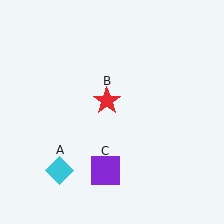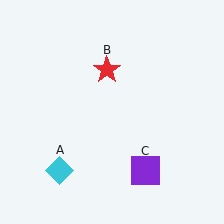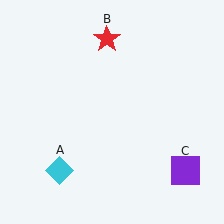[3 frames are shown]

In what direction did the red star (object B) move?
The red star (object B) moved up.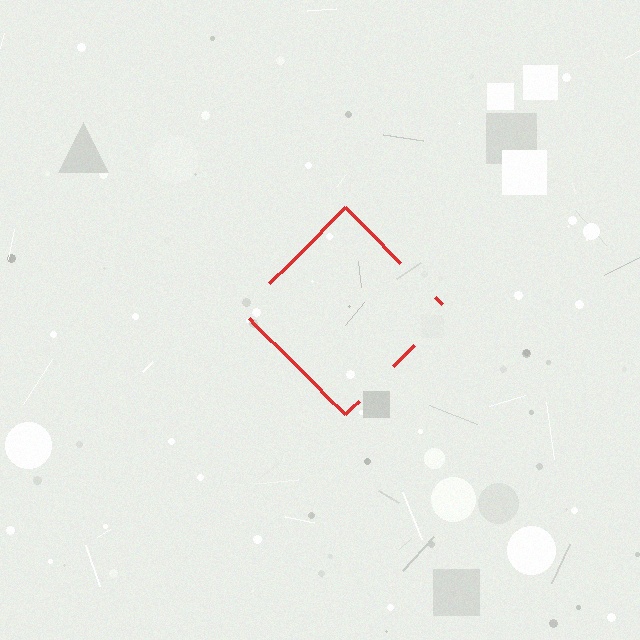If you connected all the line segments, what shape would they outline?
They would outline a diamond.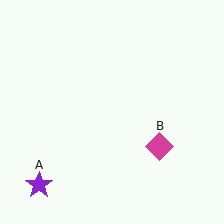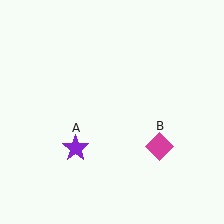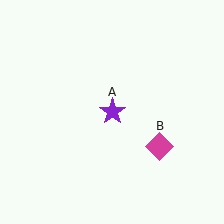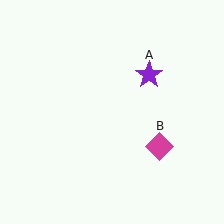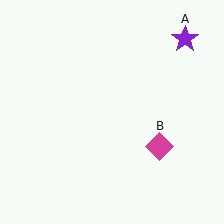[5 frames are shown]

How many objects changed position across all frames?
1 object changed position: purple star (object A).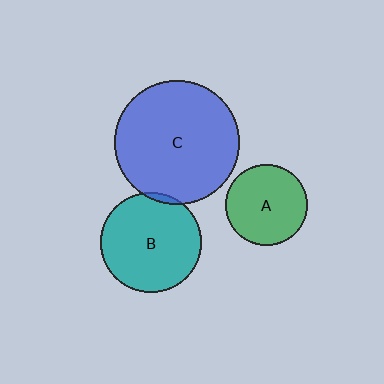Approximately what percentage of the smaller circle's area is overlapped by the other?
Approximately 5%.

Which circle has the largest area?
Circle C (blue).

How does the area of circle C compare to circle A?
Approximately 2.3 times.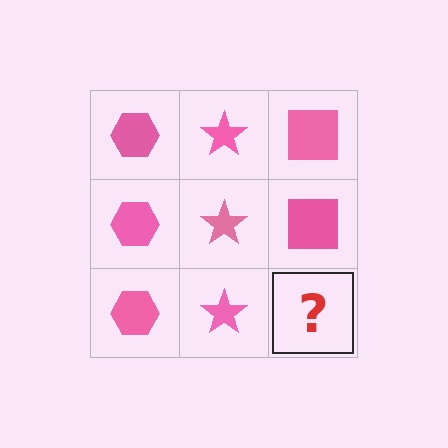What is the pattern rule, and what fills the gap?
The rule is that each column has a consistent shape. The gap should be filled with a pink square.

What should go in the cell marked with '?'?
The missing cell should contain a pink square.